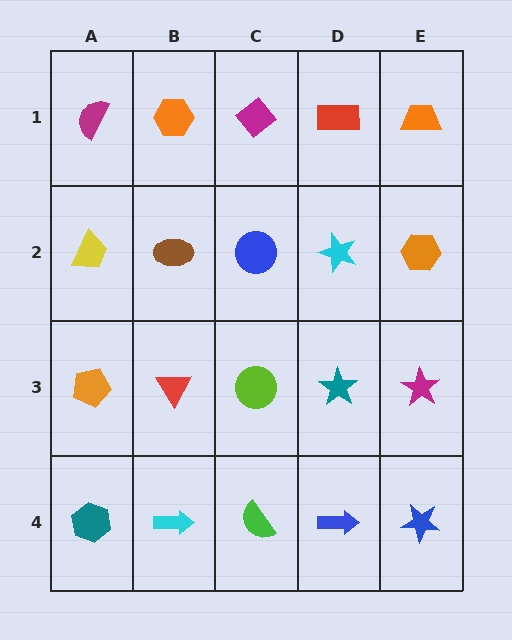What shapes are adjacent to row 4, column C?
A lime circle (row 3, column C), a cyan arrow (row 4, column B), a blue arrow (row 4, column D).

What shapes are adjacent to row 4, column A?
An orange pentagon (row 3, column A), a cyan arrow (row 4, column B).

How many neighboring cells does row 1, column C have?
3.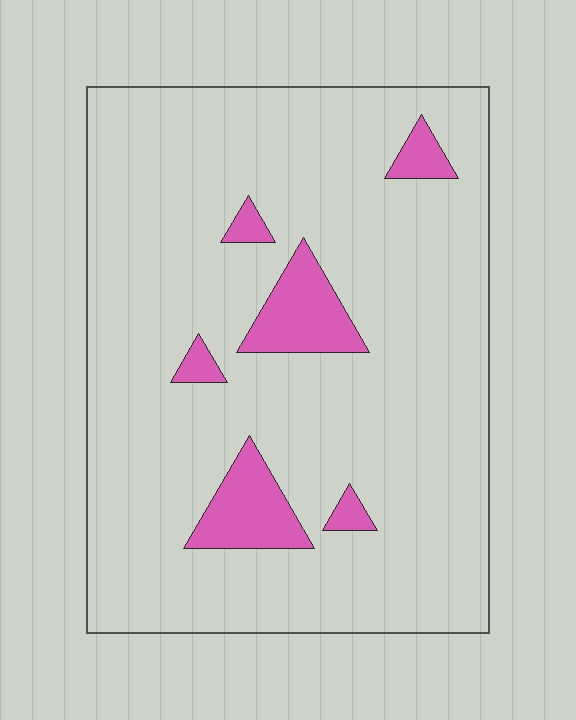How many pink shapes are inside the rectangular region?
6.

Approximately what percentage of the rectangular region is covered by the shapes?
Approximately 10%.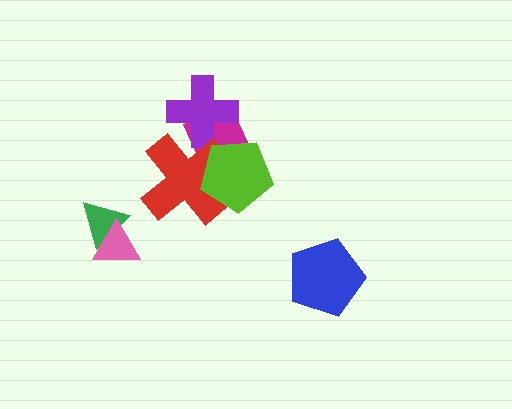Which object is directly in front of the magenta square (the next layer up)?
The purple cross is directly in front of the magenta square.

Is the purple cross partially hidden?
Yes, it is partially covered by another shape.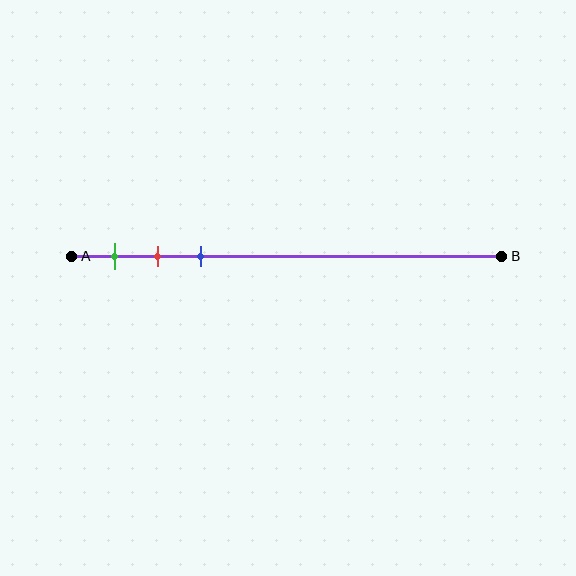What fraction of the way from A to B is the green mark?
The green mark is approximately 10% (0.1) of the way from A to B.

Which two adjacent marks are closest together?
The red and blue marks are the closest adjacent pair.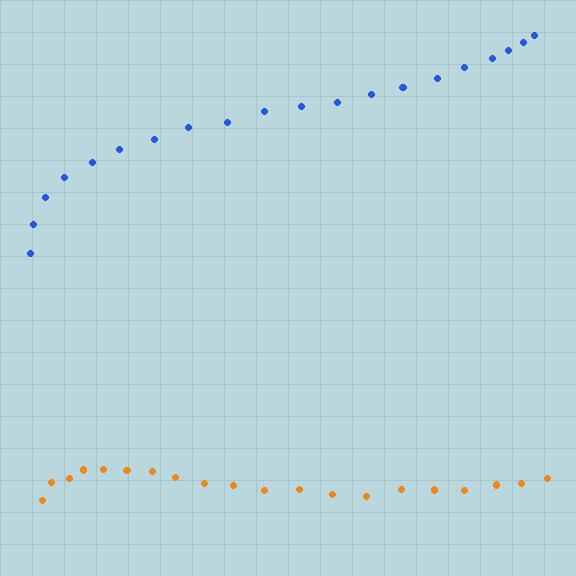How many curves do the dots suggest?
There are 2 distinct paths.